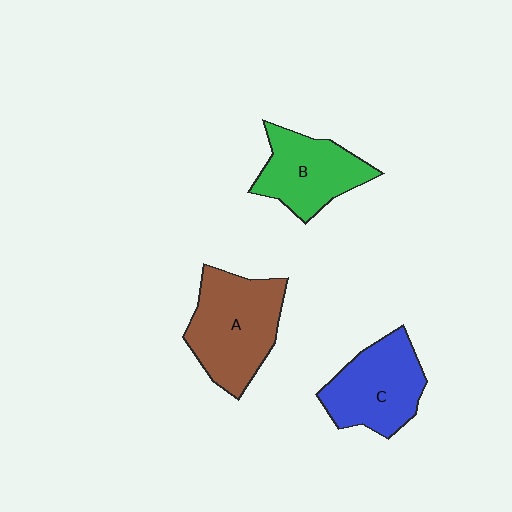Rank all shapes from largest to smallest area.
From largest to smallest: A (brown), C (blue), B (green).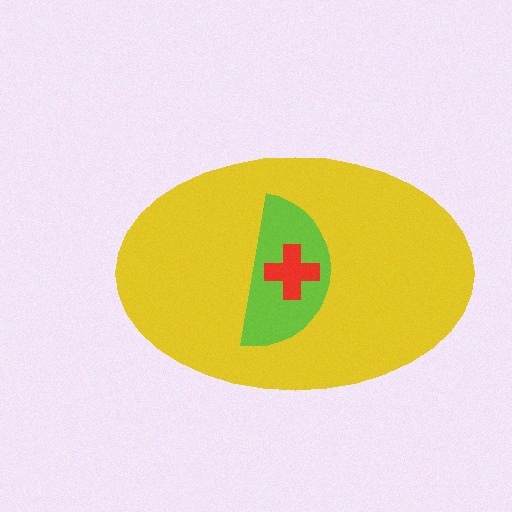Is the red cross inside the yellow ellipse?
Yes.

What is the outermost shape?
The yellow ellipse.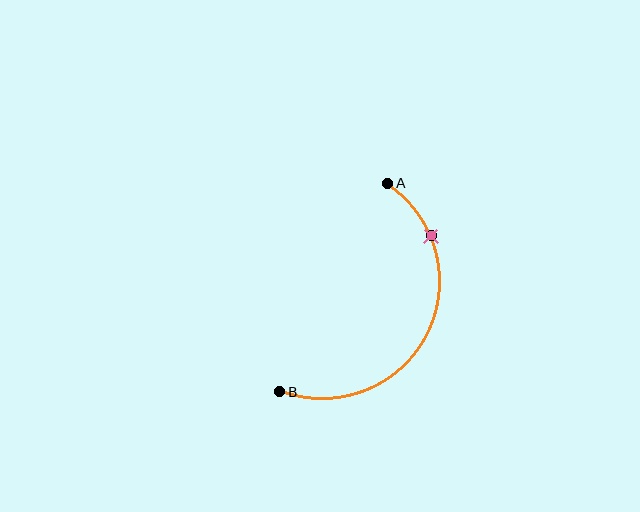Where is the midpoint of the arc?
The arc midpoint is the point on the curve farthest from the straight line joining A and B. It sits to the right of that line.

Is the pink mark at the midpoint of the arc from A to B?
No. The pink mark lies on the arc but is closer to endpoint A. The arc midpoint would be at the point on the curve equidistant along the arc from both A and B.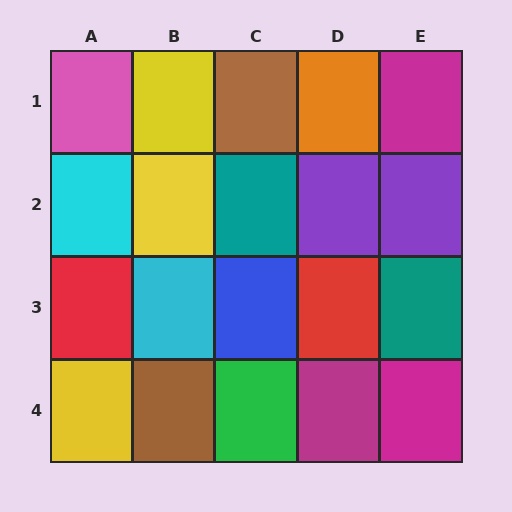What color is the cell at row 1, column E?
Magenta.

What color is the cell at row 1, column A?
Pink.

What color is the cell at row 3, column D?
Red.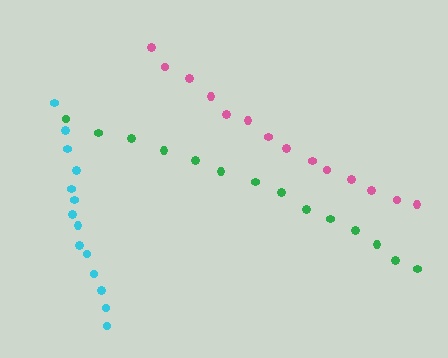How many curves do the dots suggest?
There are 3 distinct paths.